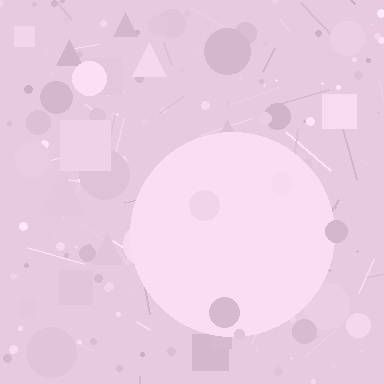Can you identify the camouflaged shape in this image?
The camouflaged shape is a circle.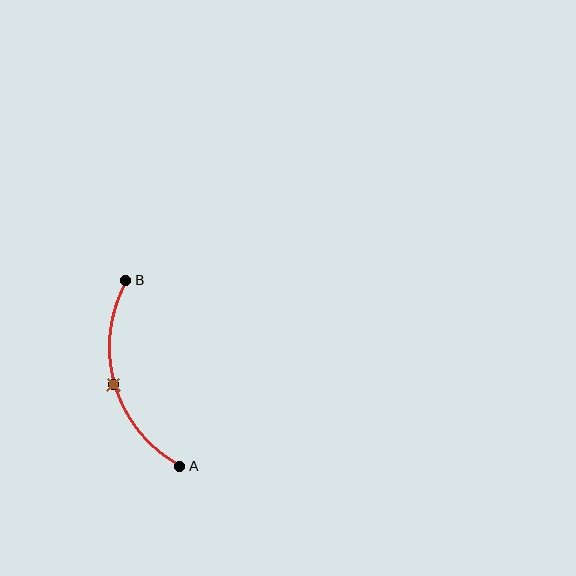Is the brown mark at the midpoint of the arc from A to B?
Yes. The brown mark lies on the arc at equal arc-length from both A and B — it is the arc midpoint.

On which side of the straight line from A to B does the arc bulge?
The arc bulges to the left of the straight line connecting A and B.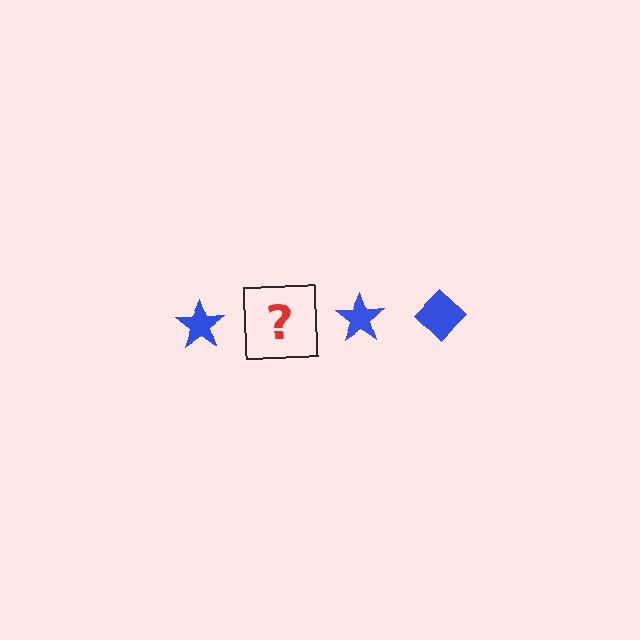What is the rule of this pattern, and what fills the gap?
The rule is that the pattern cycles through star, diamond shapes in blue. The gap should be filled with a blue diamond.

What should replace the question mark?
The question mark should be replaced with a blue diamond.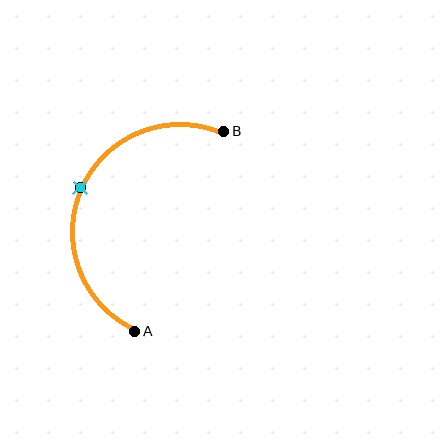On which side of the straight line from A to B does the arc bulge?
The arc bulges to the left of the straight line connecting A and B.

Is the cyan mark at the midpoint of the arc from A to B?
Yes. The cyan mark lies on the arc at equal arc-length from both A and B — it is the arc midpoint.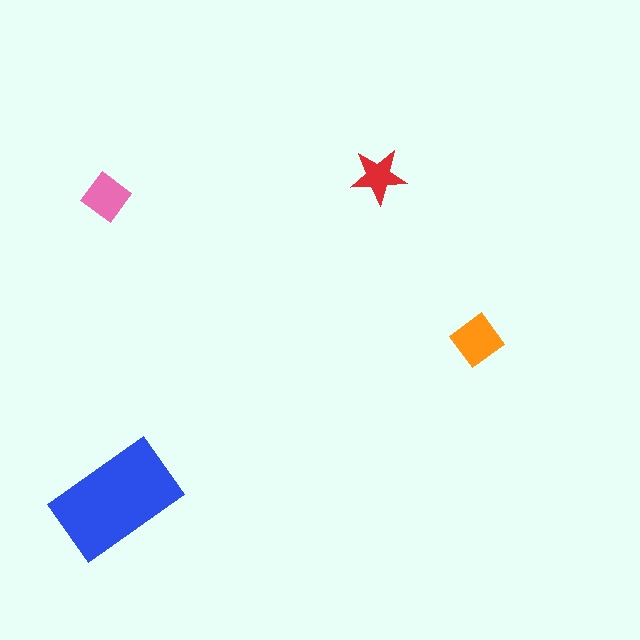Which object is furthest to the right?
The orange diamond is rightmost.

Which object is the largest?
The blue rectangle.